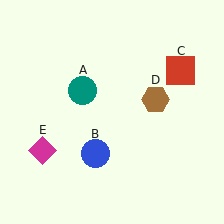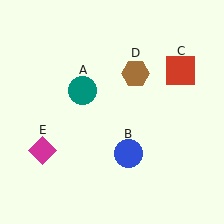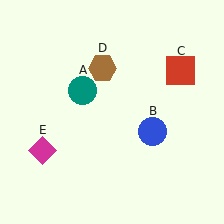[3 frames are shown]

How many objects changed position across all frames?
2 objects changed position: blue circle (object B), brown hexagon (object D).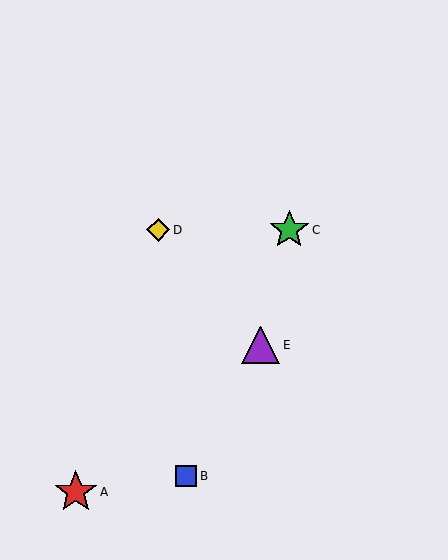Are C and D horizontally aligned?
Yes, both are at y≈230.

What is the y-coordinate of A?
Object A is at y≈492.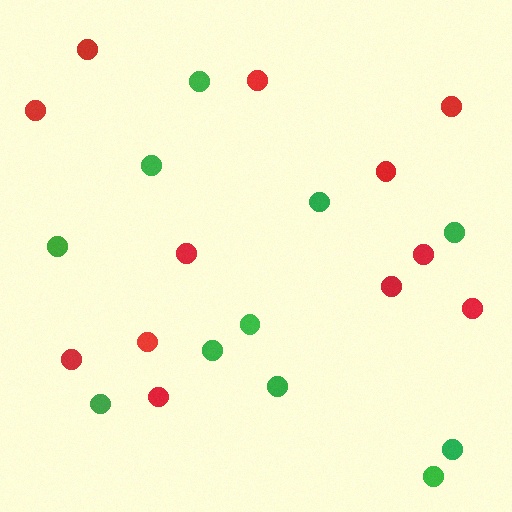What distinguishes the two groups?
There are 2 groups: one group of green circles (11) and one group of red circles (12).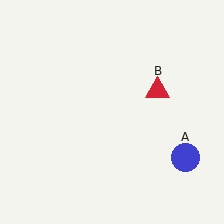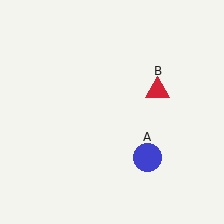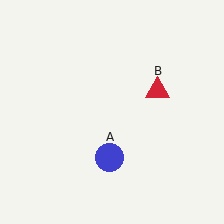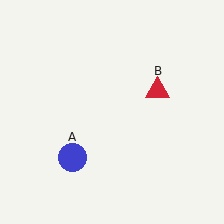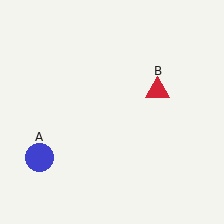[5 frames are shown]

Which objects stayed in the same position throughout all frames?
Red triangle (object B) remained stationary.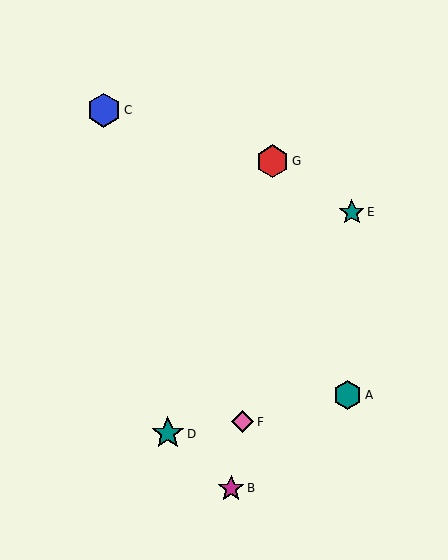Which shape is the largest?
The blue hexagon (labeled C) is the largest.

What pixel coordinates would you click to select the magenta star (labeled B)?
Click at (231, 488) to select the magenta star B.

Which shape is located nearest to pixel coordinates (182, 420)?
The teal star (labeled D) at (168, 434) is nearest to that location.